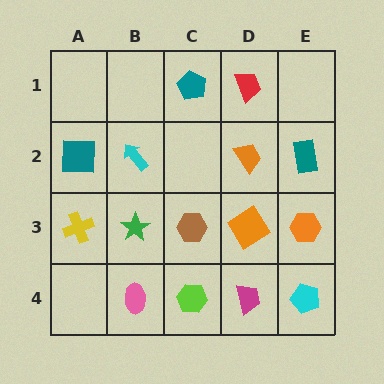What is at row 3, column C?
A brown hexagon.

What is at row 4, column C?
A lime hexagon.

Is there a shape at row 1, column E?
No, that cell is empty.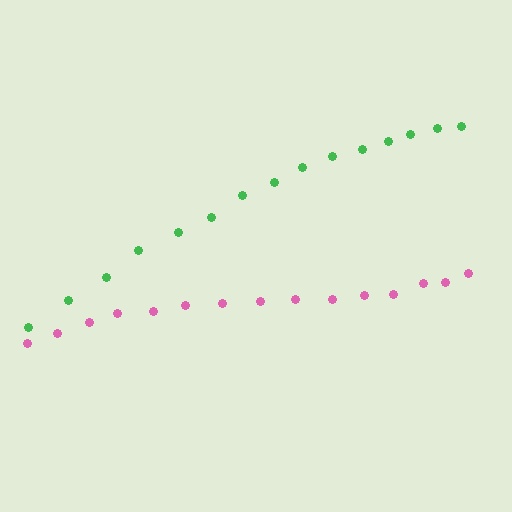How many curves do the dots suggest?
There are 2 distinct paths.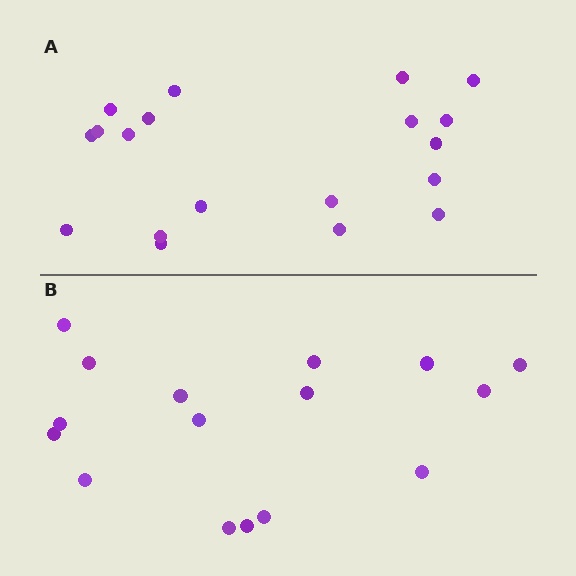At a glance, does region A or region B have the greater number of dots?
Region A (the top region) has more dots.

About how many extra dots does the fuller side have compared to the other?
Region A has just a few more — roughly 2 or 3 more dots than region B.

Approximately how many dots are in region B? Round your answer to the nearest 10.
About 20 dots. (The exact count is 16, which rounds to 20.)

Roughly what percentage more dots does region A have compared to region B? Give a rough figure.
About 20% more.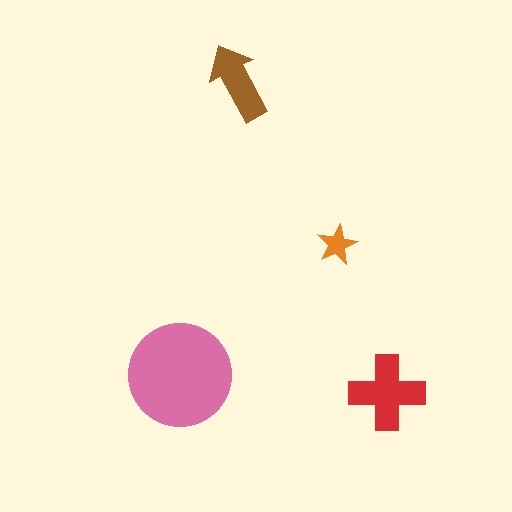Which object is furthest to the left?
The pink circle is leftmost.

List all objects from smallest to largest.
The orange star, the brown arrow, the red cross, the pink circle.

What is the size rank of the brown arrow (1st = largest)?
3rd.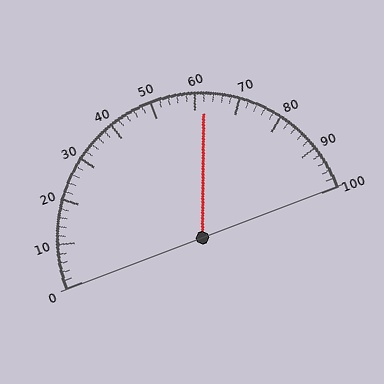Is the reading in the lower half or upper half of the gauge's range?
The reading is in the upper half of the range (0 to 100).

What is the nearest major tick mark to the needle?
The nearest major tick mark is 60.